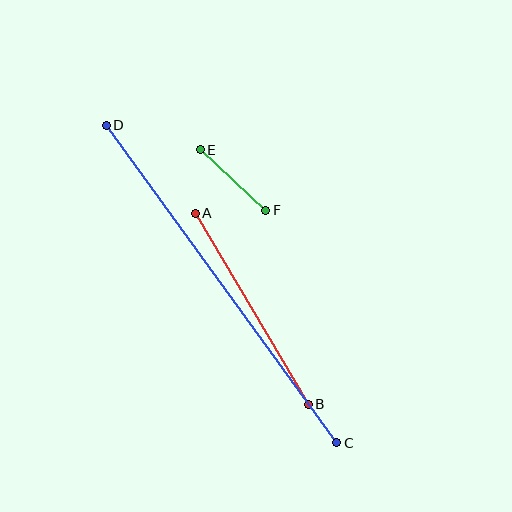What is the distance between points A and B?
The distance is approximately 222 pixels.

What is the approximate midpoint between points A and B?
The midpoint is at approximately (252, 309) pixels.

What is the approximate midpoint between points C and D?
The midpoint is at approximately (221, 284) pixels.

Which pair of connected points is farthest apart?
Points C and D are farthest apart.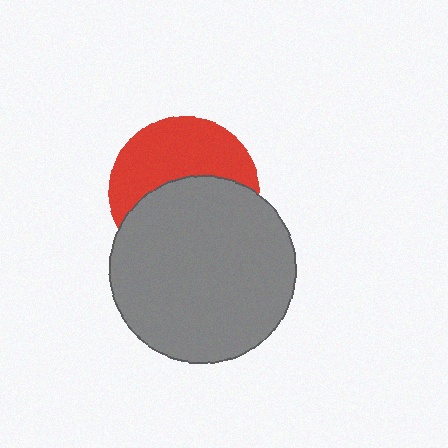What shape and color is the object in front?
The object in front is a gray circle.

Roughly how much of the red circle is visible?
About half of it is visible (roughly 47%).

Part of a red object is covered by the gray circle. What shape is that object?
It is a circle.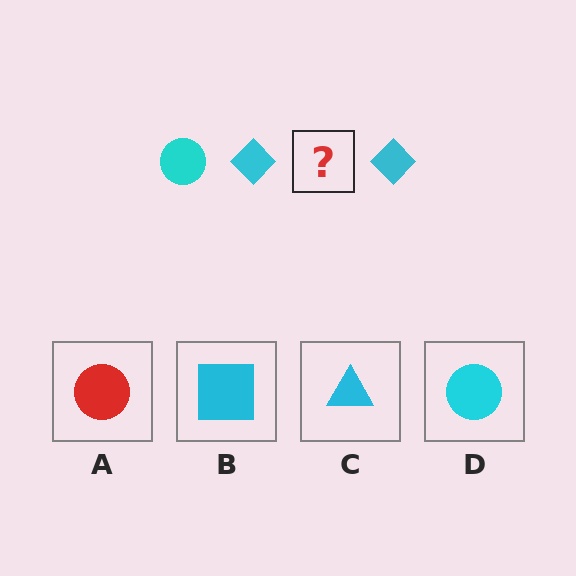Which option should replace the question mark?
Option D.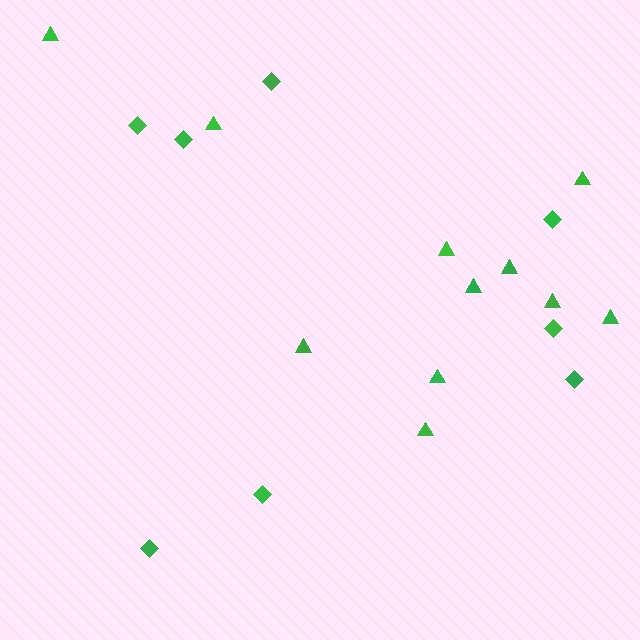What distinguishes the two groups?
There are 2 groups: one group of triangles (11) and one group of diamonds (8).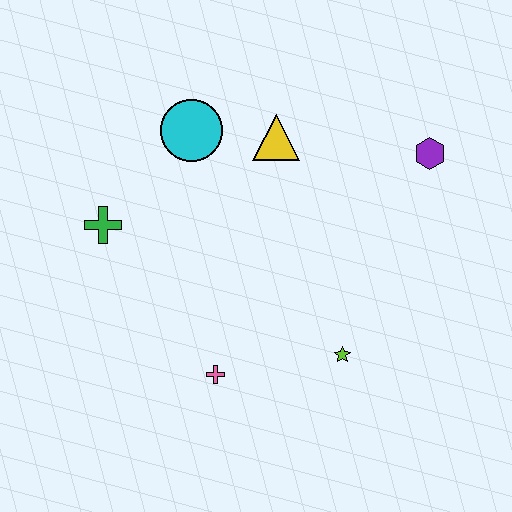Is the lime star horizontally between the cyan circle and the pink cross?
No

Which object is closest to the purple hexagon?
The yellow triangle is closest to the purple hexagon.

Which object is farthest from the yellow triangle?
The pink cross is farthest from the yellow triangle.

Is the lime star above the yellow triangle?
No